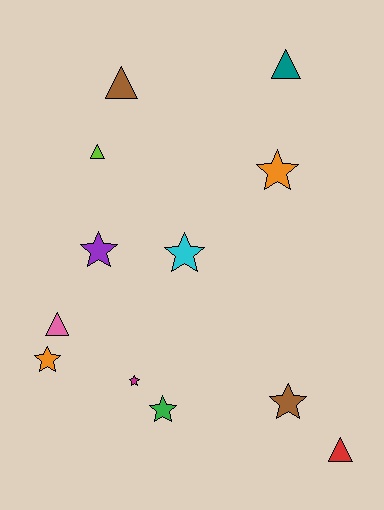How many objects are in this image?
There are 12 objects.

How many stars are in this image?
There are 7 stars.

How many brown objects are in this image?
There are 2 brown objects.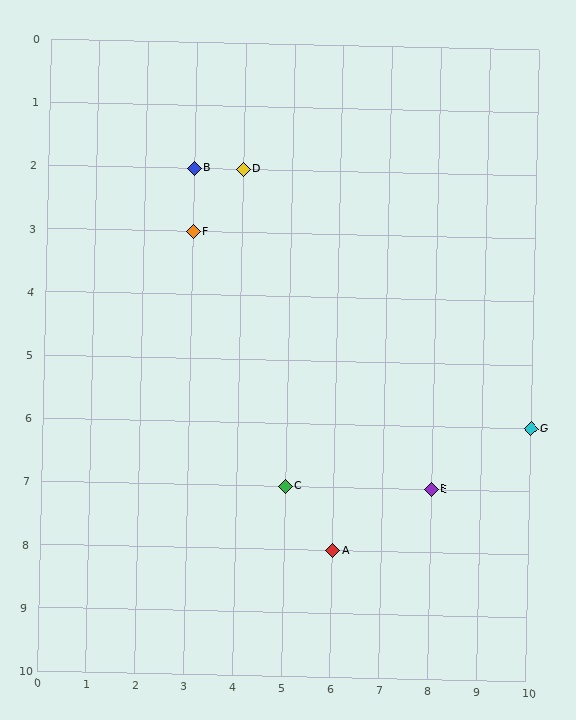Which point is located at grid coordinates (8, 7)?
Point E is at (8, 7).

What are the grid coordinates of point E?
Point E is at grid coordinates (8, 7).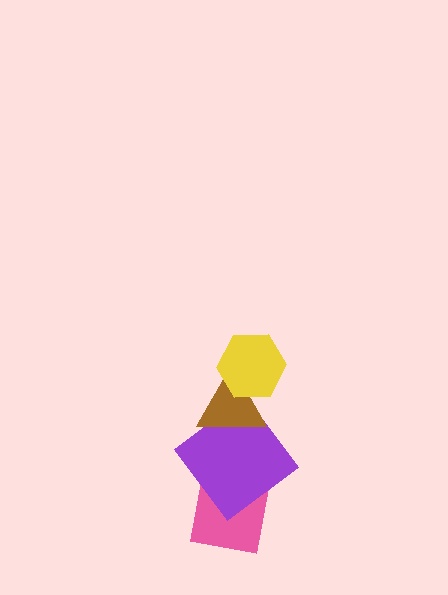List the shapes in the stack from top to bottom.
From top to bottom: the yellow hexagon, the brown triangle, the purple diamond, the pink square.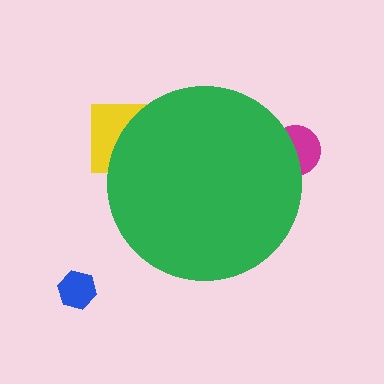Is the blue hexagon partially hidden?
No, the blue hexagon is fully visible.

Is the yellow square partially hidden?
Yes, the yellow square is partially hidden behind the green circle.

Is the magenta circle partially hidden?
Yes, the magenta circle is partially hidden behind the green circle.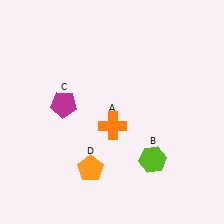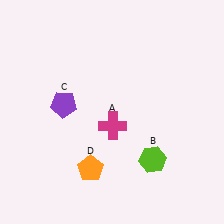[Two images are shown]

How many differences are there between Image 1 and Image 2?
There are 2 differences between the two images.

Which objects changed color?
A changed from orange to magenta. C changed from magenta to purple.